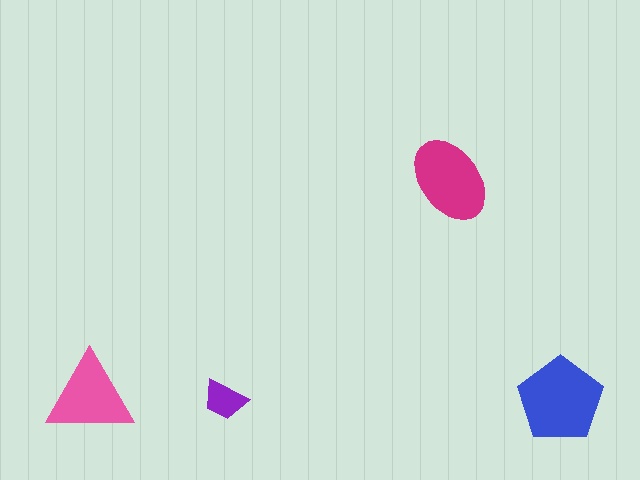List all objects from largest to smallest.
The blue pentagon, the magenta ellipse, the pink triangle, the purple trapezoid.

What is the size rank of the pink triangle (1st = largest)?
3rd.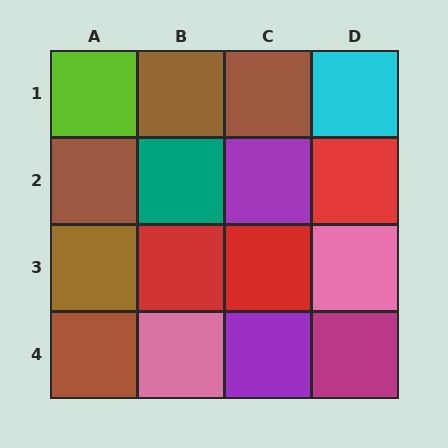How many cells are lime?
1 cell is lime.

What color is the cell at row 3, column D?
Pink.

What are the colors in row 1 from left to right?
Lime, brown, brown, cyan.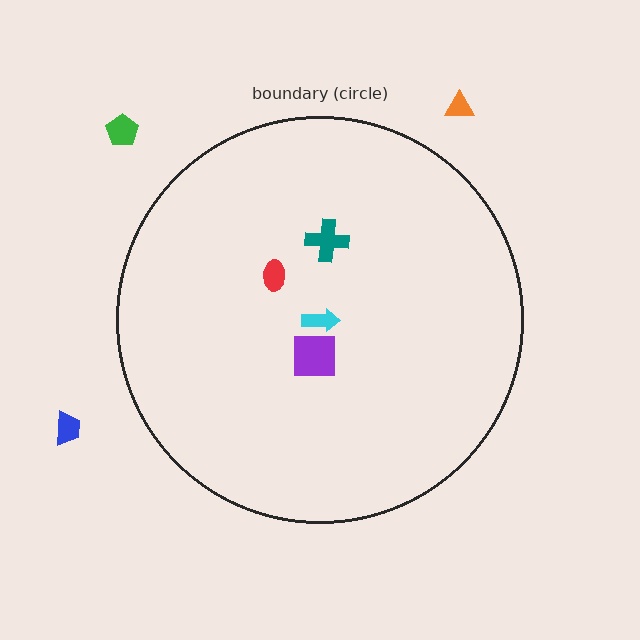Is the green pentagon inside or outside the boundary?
Outside.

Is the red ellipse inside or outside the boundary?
Inside.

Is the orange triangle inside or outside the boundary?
Outside.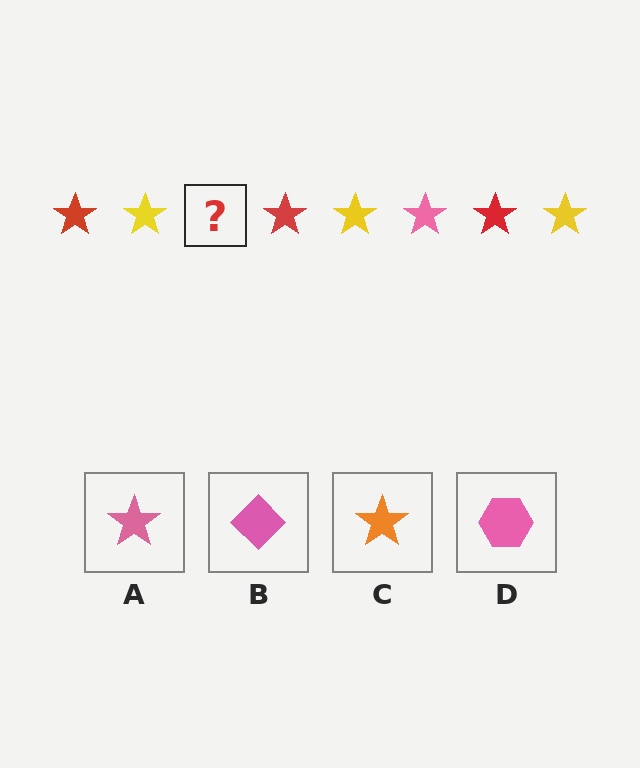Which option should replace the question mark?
Option A.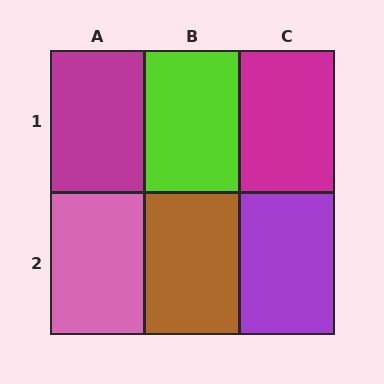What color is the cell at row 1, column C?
Magenta.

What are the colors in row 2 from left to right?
Pink, brown, purple.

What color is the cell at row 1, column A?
Magenta.